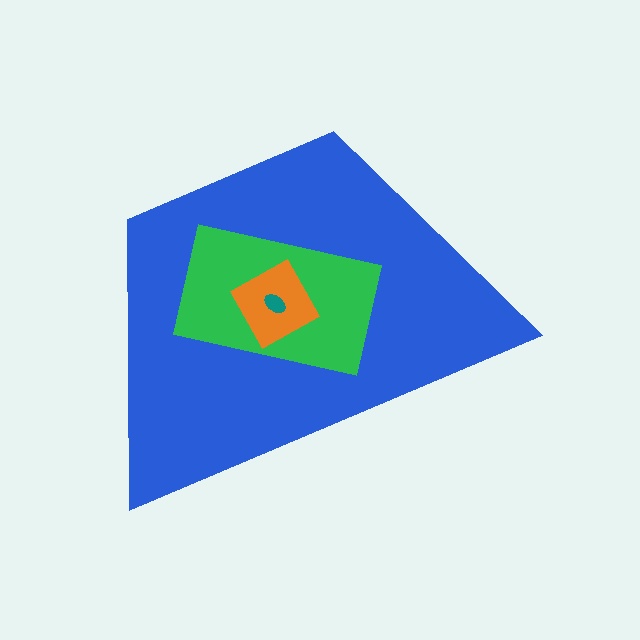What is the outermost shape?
The blue trapezoid.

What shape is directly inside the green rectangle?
The orange diamond.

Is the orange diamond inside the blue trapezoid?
Yes.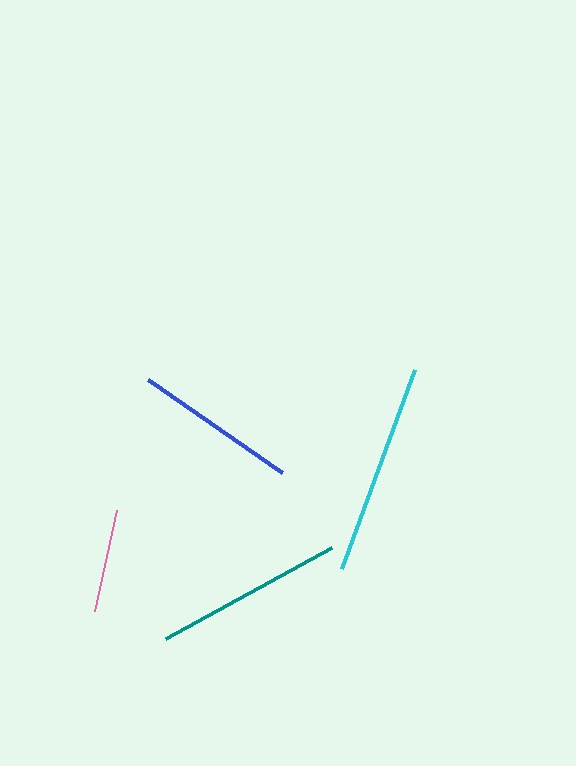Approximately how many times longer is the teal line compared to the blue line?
The teal line is approximately 1.2 times the length of the blue line.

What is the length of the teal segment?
The teal segment is approximately 189 pixels long.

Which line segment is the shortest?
The pink line is the shortest at approximately 104 pixels.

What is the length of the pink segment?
The pink segment is approximately 104 pixels long.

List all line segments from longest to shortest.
From longest to shortest: cyan, teal, blue, pink.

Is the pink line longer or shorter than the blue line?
The blue line is longer than the pink line.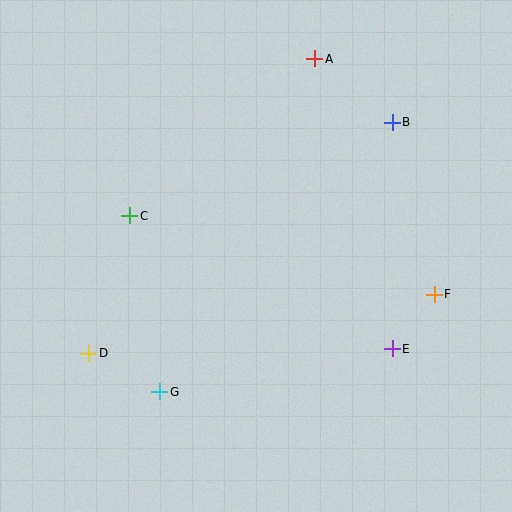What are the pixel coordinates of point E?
Point E is at (392, 349).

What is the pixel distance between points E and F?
The distance between E and F is 69 pixels.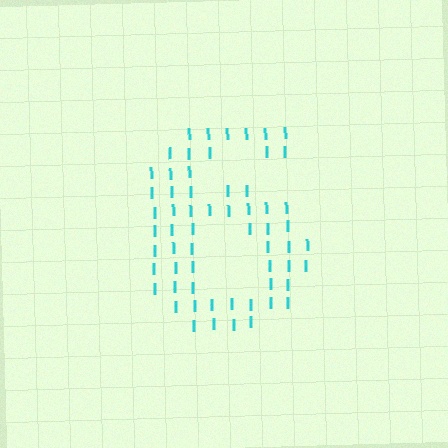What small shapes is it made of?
It is made of small letter I's.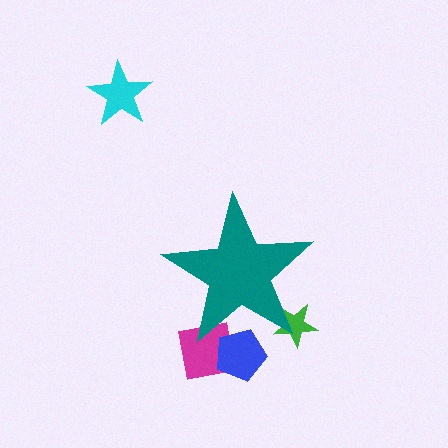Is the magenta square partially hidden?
Yes, the magenta square is partially hidden behind the teal star.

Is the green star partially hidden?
Yes, the green star is partially hidden behind the teal star.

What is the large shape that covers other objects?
A teal star.